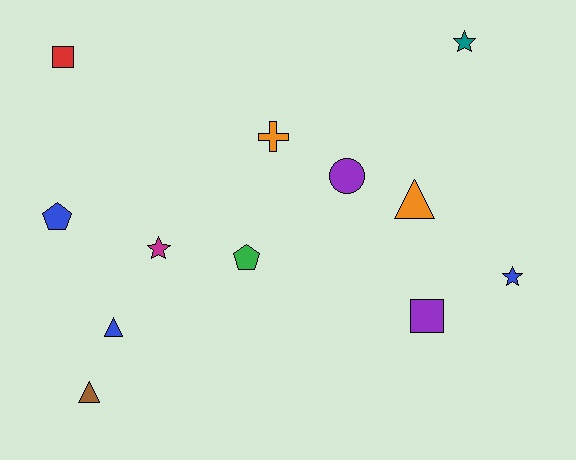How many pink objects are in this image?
There are no pink objects.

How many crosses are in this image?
There is 1 cross.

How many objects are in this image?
There are 12 objects.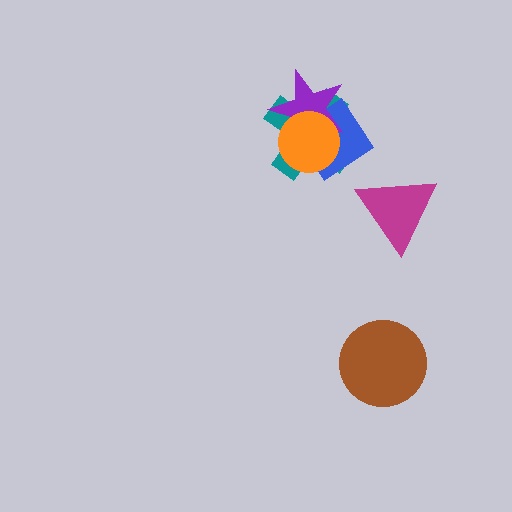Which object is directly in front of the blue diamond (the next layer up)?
The purple star is directly in front of the blue diamond.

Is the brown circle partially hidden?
No, no other shape covers it.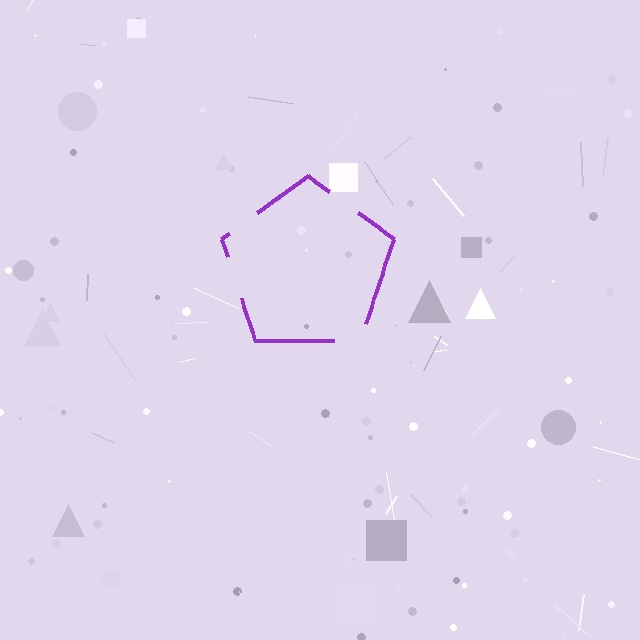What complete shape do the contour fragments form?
The contour fragments form a pentagon.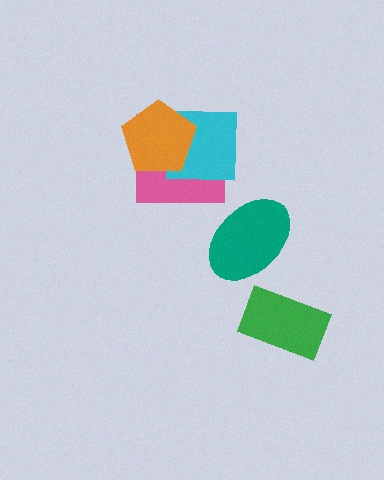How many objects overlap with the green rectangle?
0 objects overlap with the green rectangle.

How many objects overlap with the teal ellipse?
0 objects overlap with the teal ellipse.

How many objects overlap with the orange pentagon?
2 objects overlap with the orange pentagon.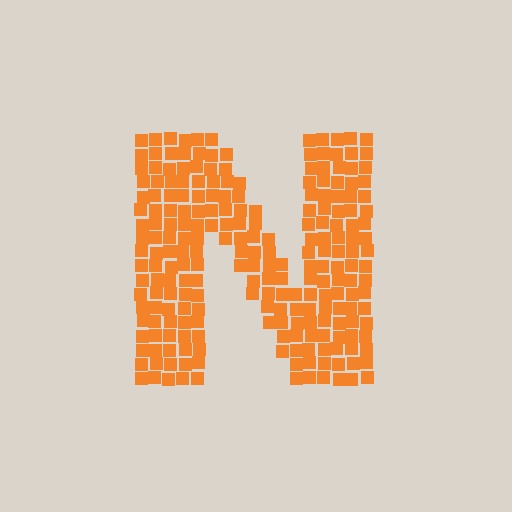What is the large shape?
The large shape is the letter N.